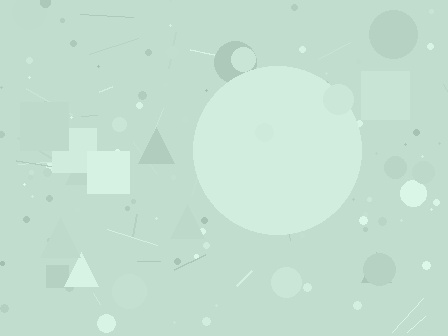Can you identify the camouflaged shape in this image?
The camouflaged shape is a circle.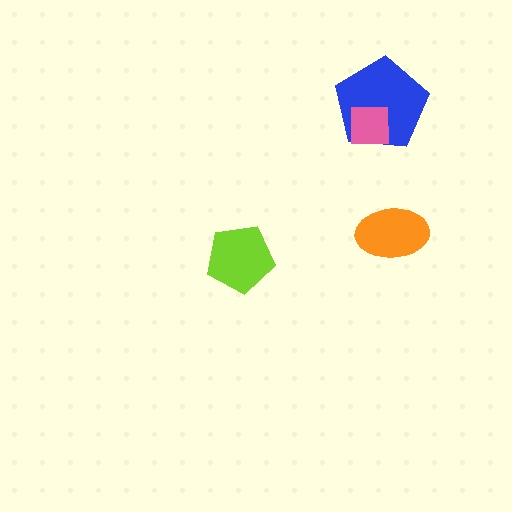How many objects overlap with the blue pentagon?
1 object overlaps with the blue pentagon.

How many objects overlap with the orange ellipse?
0 objects overlap with the orange ellipse.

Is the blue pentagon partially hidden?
Yes, it is partially covered by another shape.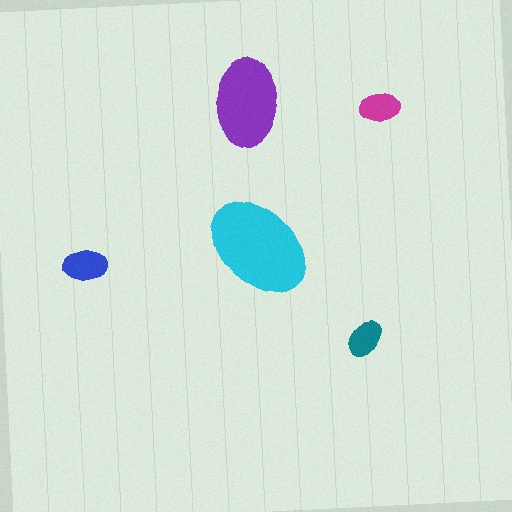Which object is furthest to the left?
The blue ellipse is leftmost.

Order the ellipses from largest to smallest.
the cyan one, the purple one, the blue one, the magenta one, the teal one.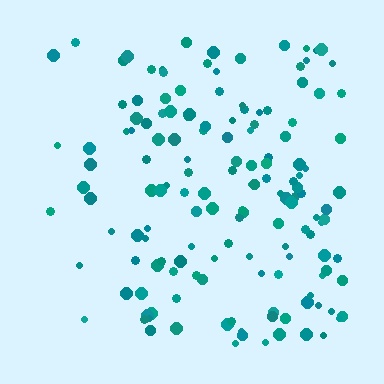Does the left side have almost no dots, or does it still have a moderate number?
Still a moderate number, just noticeably fewer than the right.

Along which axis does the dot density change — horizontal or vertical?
Horizontal.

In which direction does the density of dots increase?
From left to right, with the right side densest.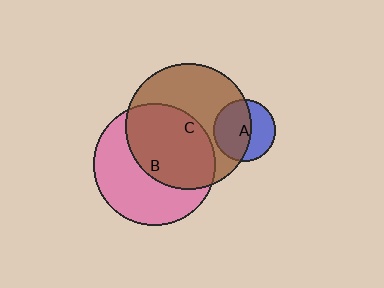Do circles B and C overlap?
Yes.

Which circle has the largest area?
Circle C (brown).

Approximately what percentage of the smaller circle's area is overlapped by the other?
Approximately 50%.